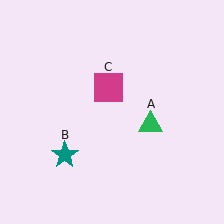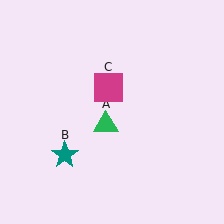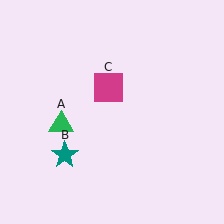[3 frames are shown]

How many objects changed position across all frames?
1 object changed position: green triangle (object A).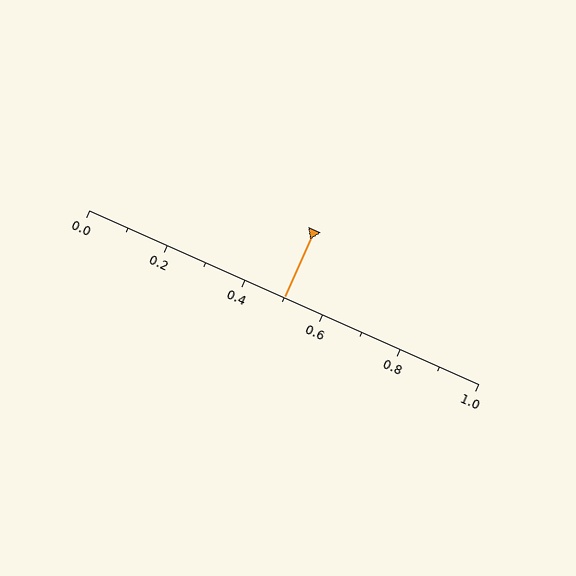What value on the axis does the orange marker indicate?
The marker indicates approximately 0.5.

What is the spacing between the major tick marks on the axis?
The major ticks are spaced 0.2 apart.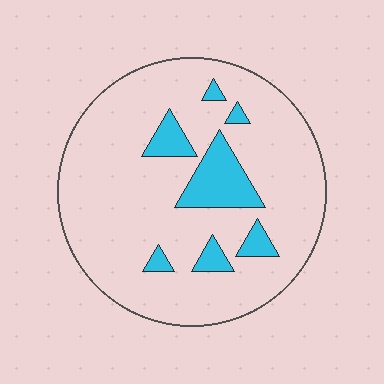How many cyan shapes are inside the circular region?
7.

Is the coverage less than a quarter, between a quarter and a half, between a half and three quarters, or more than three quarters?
Less than a quarter.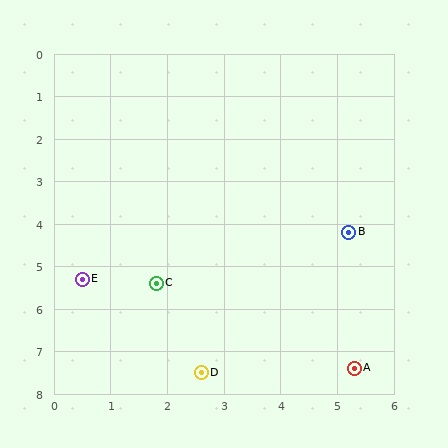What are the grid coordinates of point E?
Point E is at approximately (0.5, 5.3).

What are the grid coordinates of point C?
Point C is at approximately (1.8, 5.4).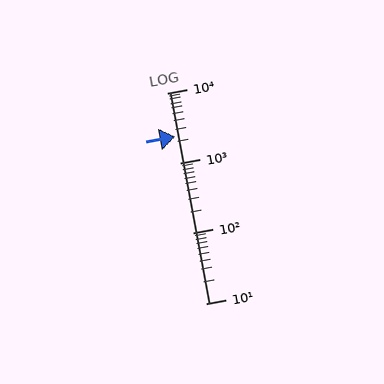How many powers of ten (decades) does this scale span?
The scale spans 3 decades, from 10 to 10000.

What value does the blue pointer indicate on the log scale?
The pointer indicates approximately 2400.